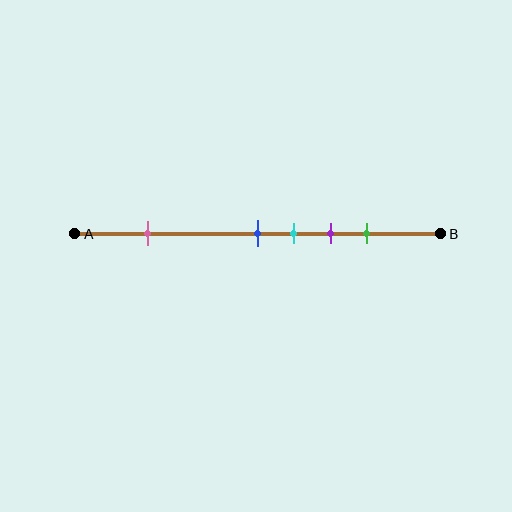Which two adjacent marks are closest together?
The blue and cyan marks are the closest adjacent pair.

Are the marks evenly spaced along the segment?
No, the marks are not evenly spaced.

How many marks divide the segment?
There are 5 marks dividing the segment.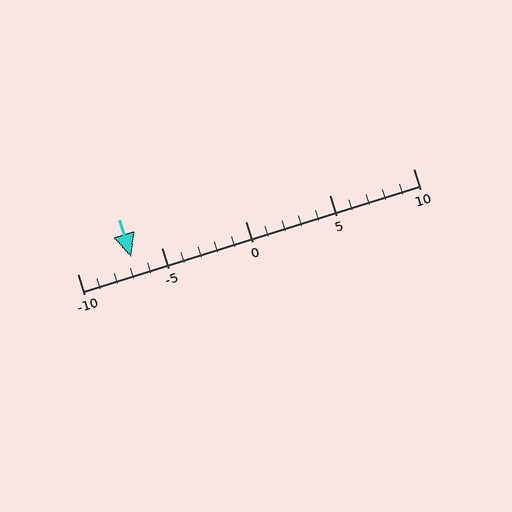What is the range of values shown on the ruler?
The ruler shows values from -10 to 10.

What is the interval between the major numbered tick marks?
The major tick marks are spaced 5 units apart.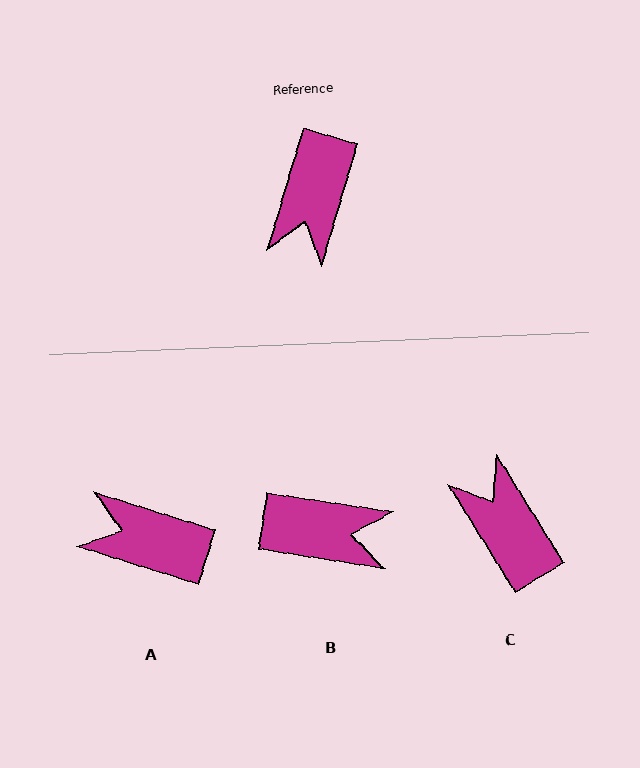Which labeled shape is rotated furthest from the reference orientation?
C, about 132 degrees away.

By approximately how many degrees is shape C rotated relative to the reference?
Approximately 132 degrees clockwise.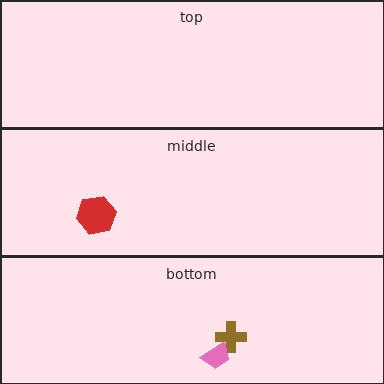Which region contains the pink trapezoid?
The bottom region.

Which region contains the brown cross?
The bottom region.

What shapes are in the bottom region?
The brown cross, the pink trapezoid.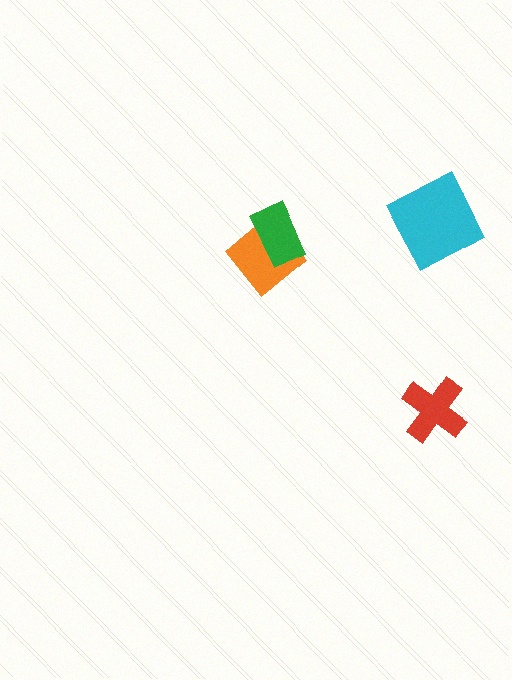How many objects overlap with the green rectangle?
1 object overlaps with the green rectangle.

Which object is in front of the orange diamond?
The green rectangle is in front of the orange diamond.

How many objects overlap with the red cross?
0 objects overlap with the red cross.